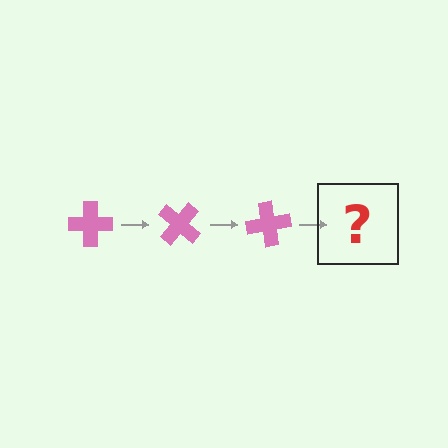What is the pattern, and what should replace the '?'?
The pattern is that the cross rotates 40 degrees each step. The '?' should be a pink cross rotated 120 degrees.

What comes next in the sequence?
The next element should be a pink cross rotated 120 degrees.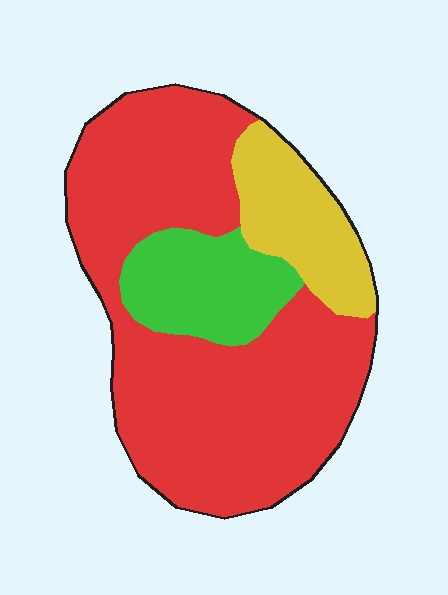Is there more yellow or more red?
Red.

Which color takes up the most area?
Red, at roughly 70%.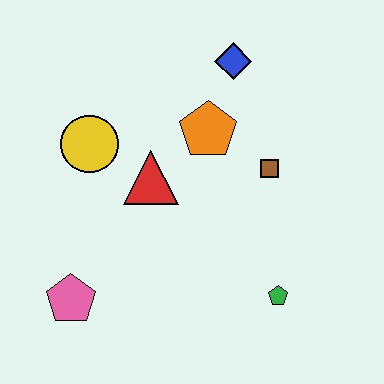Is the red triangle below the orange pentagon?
Yes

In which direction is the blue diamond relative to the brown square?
The blue diamond is above the brown square.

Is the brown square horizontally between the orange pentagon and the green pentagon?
Yes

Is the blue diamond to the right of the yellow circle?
Yes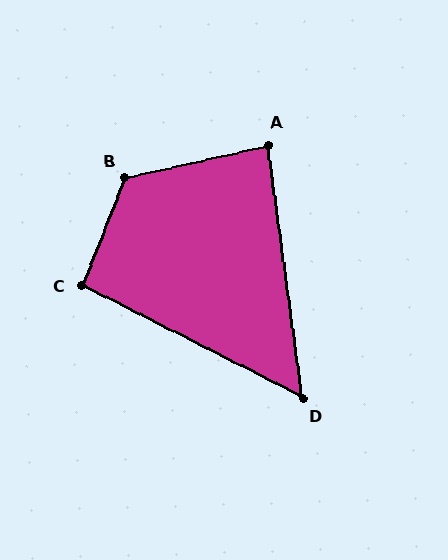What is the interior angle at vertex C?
Approximately 95 degrees (obtuse).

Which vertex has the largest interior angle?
B, at approximately 125 degrees.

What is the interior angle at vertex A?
Approximately 85 degrees (acute).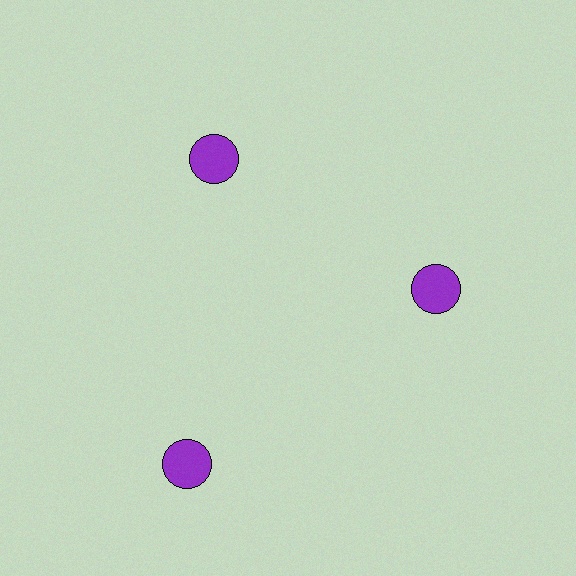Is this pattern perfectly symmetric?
No. The 3 purple circles are arranged in a ring, but one element near the 7 o'clock position is pushed outward from the center, breaking the 3-fold rotational symmetry.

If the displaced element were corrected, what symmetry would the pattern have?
It would have 3-fold rotational symmetry — the pattern would map onto itself every 120 degrees.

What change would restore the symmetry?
The symmetry would be restored by moving it inward, back onto the ring so that all 3 circles sit at equal angles and equal distance from the center.